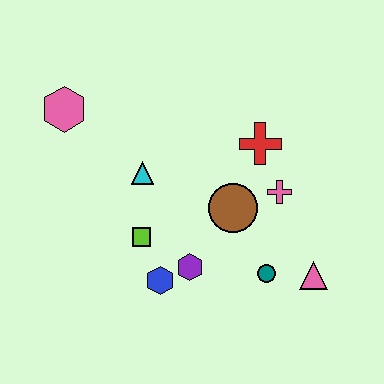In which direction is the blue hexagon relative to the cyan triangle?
The blue hexagon is below the cyan triangle.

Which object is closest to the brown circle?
The pink cross is closest to the brown circle.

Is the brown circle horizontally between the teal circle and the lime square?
Yes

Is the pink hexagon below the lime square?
No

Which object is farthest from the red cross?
The pink hexagon is farthest from the red cross.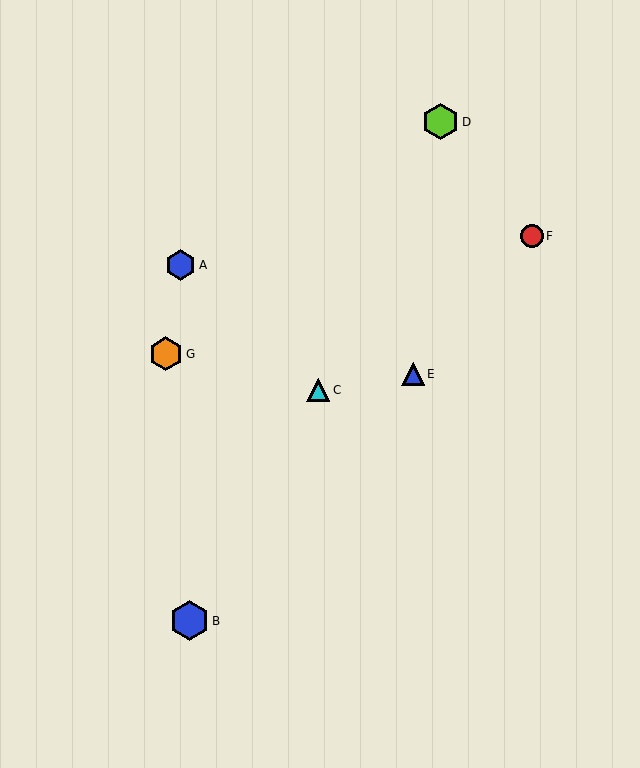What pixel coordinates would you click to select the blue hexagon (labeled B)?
Click at (189, 621) to select the blue hexagon B.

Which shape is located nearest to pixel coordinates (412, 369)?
The blue triangle (labeled E) at (413, 374) is nearest to that location.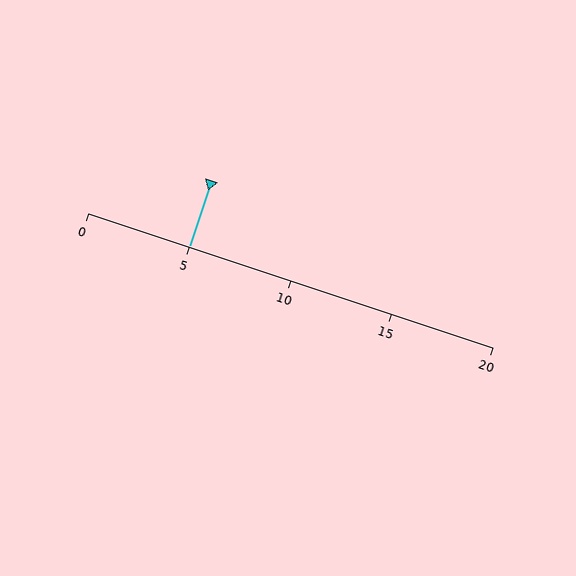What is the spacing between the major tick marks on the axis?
The major ticks are spaced 5 apart.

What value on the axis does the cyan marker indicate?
The marker indicates approximately 5.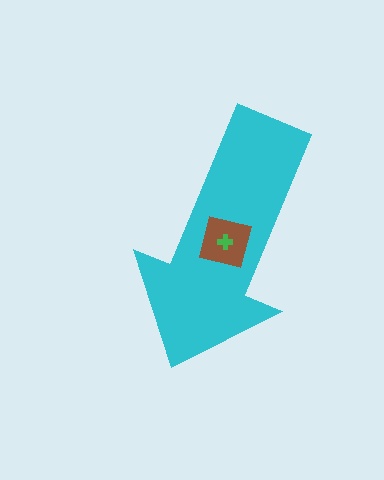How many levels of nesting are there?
3.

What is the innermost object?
The green cross.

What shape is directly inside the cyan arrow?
The brown square.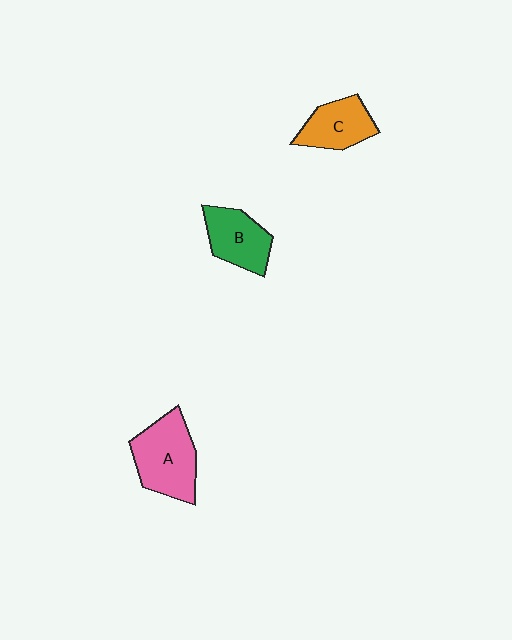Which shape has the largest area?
Shape A (pink).